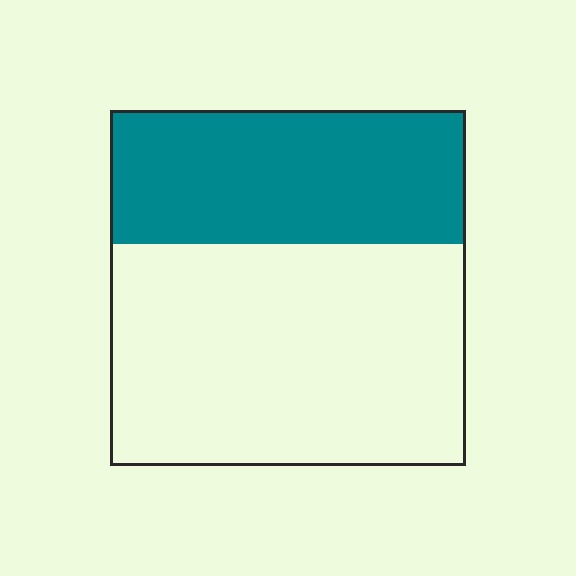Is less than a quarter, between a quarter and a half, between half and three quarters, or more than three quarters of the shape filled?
Between a quarter and a half.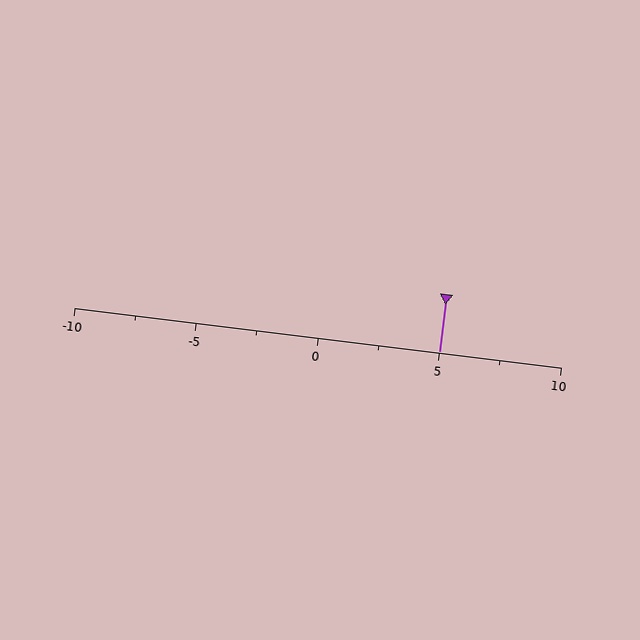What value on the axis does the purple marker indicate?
The marker indicates approximately 5.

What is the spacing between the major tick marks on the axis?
The major ticks are spaced 5 apart.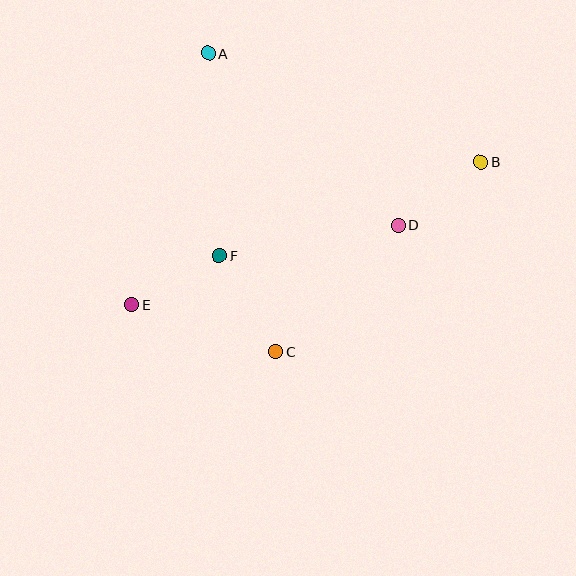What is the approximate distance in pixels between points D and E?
The distance between D and E is approximately 279 pixels.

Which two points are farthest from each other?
Points B and E are farthest from each other.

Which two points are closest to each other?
Points E and F are closest to each other.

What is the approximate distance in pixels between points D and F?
The distance between D and F is approximately 181 pixels.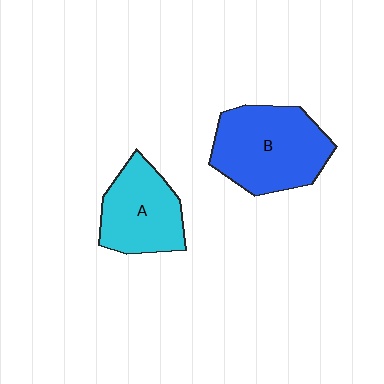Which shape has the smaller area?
Shape A (cyan).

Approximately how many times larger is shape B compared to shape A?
Approximately 1.3 times.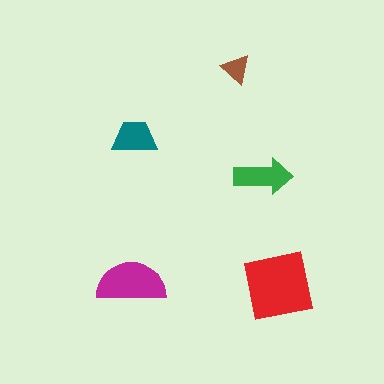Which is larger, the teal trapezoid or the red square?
The red square.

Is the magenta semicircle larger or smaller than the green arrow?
Larger.